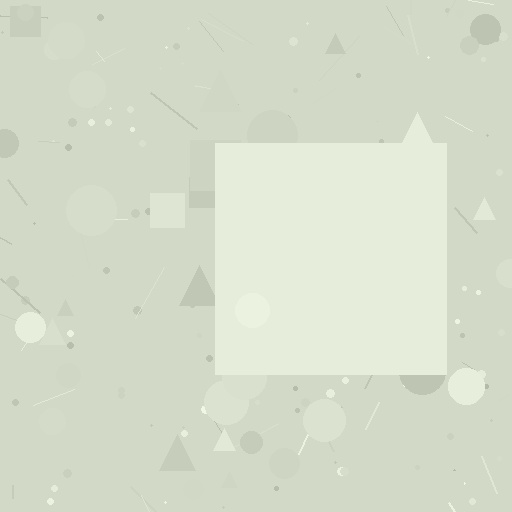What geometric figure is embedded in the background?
A square is embedded in the background.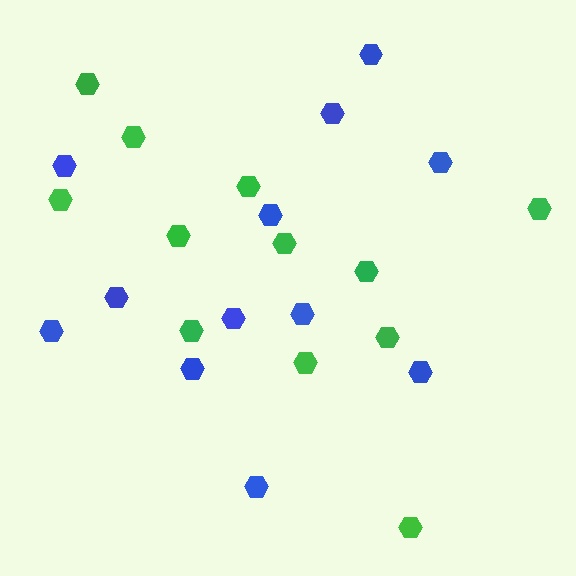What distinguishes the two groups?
There are 2 groups: one group of blue hexagons (12) and one group of green hexagons (12).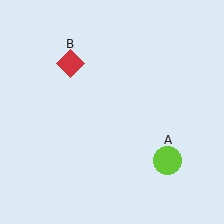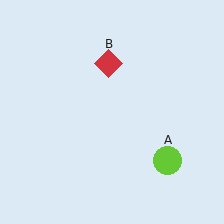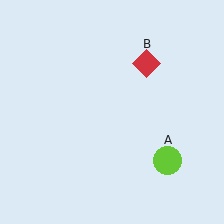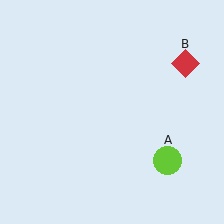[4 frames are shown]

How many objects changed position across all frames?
1 object changed position: red diamond (object B).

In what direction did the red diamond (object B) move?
The red diamond (object B) moved right.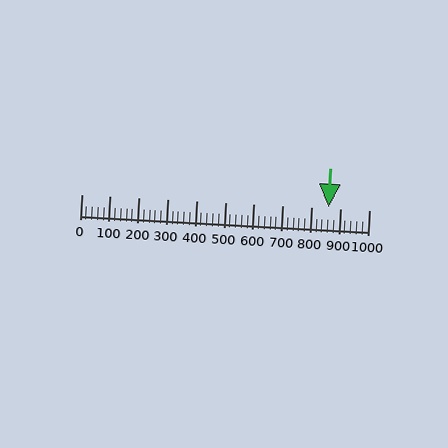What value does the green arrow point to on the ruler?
The green arrow points to approximately 860.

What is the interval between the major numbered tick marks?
The major tick marks are spaced 100 units apart.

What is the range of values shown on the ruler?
The ruler shows values from 0 to 1000.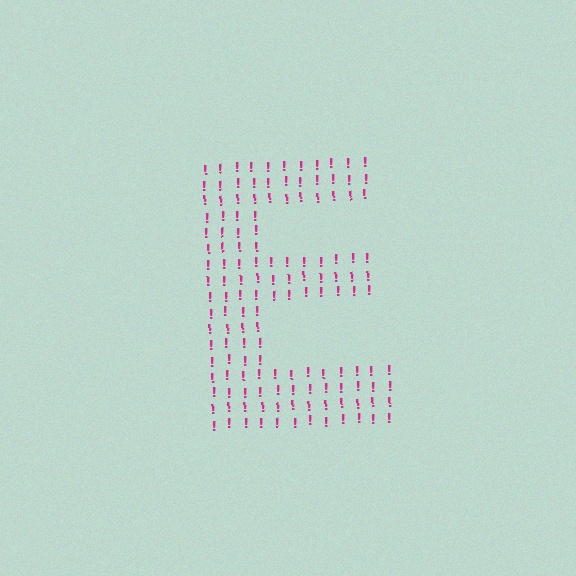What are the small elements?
The small elements are exclamation marks.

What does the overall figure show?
The overall figure shows the letter E.